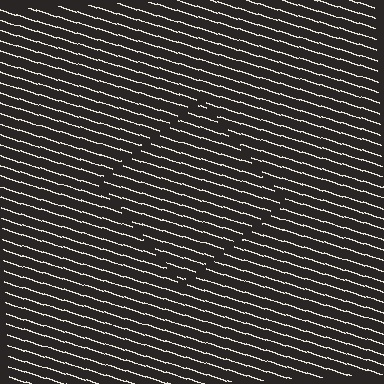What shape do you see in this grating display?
An illusory square. The interior of the shape contains the same grating, shifted by half a period — the contour is defined by the phase discontinuity where line-ends from the inner and outer gratings abut.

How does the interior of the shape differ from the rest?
The interior of the shape contains the same grating, shifted by half a period — the contour is defined by the phase discontinuity where line-ends from the inner and outer gratings abut.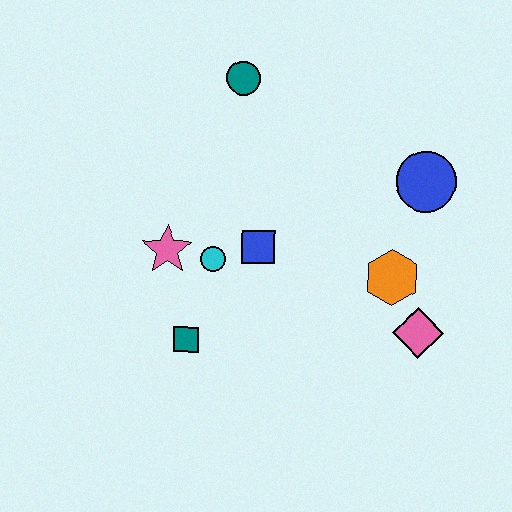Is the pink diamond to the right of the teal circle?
Yes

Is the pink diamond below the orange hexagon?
Yes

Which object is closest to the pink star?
The cyan circle is closest to the pink star.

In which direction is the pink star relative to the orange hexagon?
The pink star is to the left of the orange hexagon.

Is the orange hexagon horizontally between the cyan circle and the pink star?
No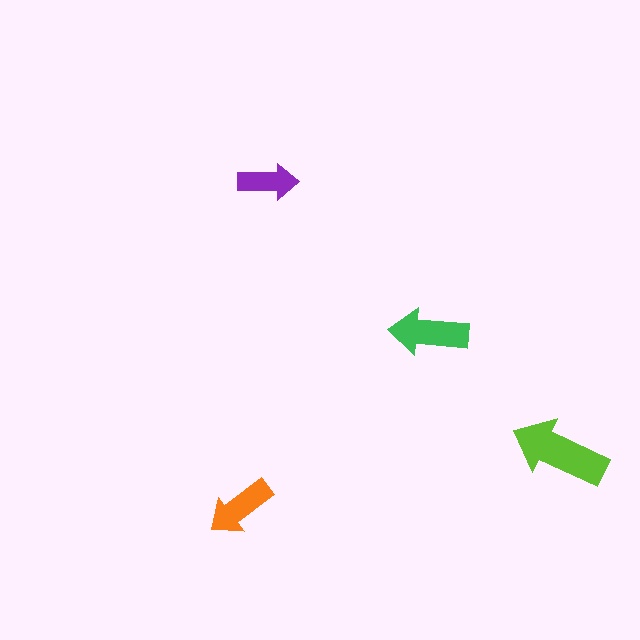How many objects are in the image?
There are 4 objects in the image.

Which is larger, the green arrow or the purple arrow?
The green one.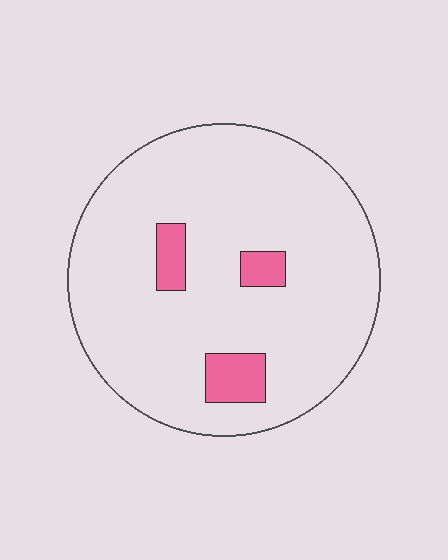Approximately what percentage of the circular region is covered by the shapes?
Approximately 10%.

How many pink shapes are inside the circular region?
3.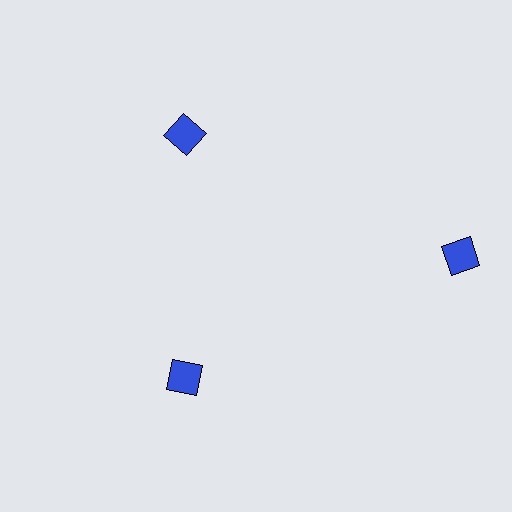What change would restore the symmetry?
The symmetry would be restored by moving it inward, back onto the ring so that all 3 diamonds sit at equal angles and equal distance from the center.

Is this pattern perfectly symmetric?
No. The 3 blue diamonds are arranged in a ring, but one element near the 3 o'clock position is pushed outward from the center, breaking the 3-fold rotational symmetry.